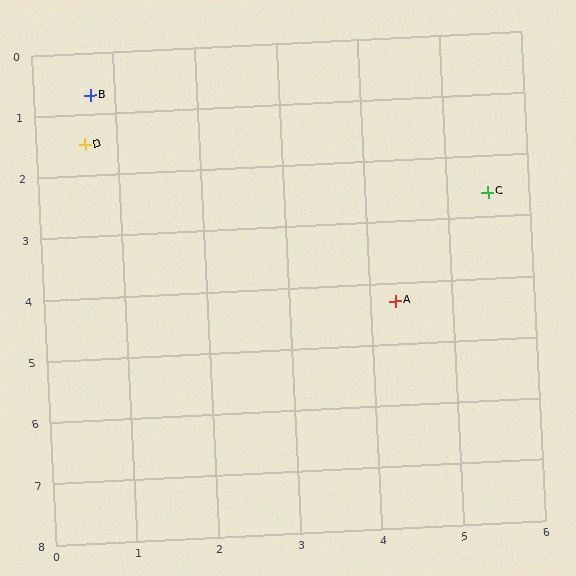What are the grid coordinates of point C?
Point C is at approximately (5.5, 2.6).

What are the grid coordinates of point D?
Point D is at approximately (0.6, 1.5).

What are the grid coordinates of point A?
Point A is at approximately (4.3, 4.3).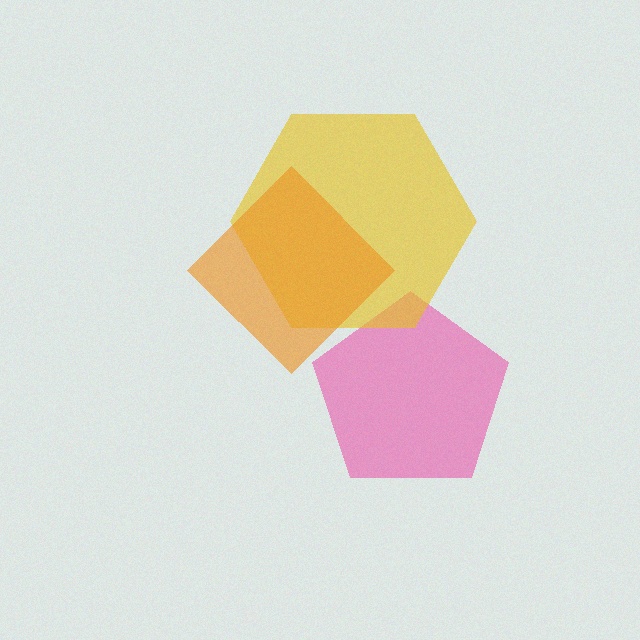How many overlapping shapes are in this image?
There are 3 overlapping shapes in the image.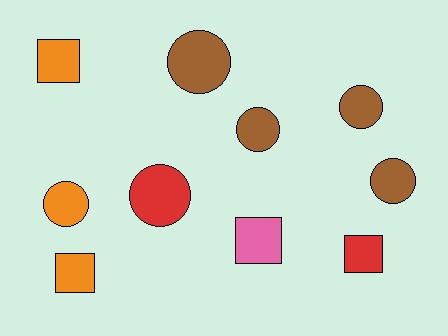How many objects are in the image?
There are 10 objects.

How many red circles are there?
There is 1 red circle.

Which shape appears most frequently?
Circle, with 6 objects.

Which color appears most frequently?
Brown, with 4 objects.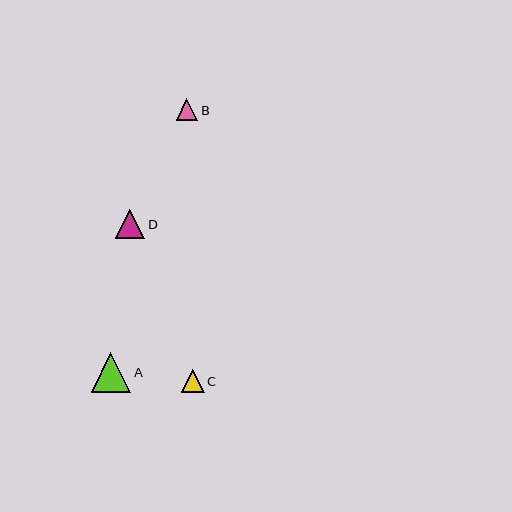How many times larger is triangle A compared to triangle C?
Triangle A is approximately 1.8 times the size of triangle C.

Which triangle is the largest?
Triangle A is the largest with a size of approximately 40 pixels.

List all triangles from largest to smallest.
From largest to smallest: A, D, C, B.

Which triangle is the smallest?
Triangle B is the smallest with a size of approximately 22 pixels.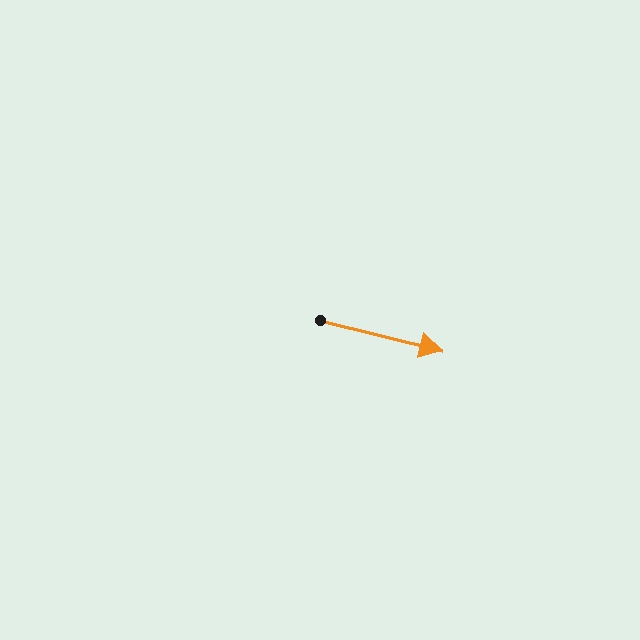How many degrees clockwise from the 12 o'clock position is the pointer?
Approximately 104 degrees.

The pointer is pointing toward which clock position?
Roughly 3 o'clock.